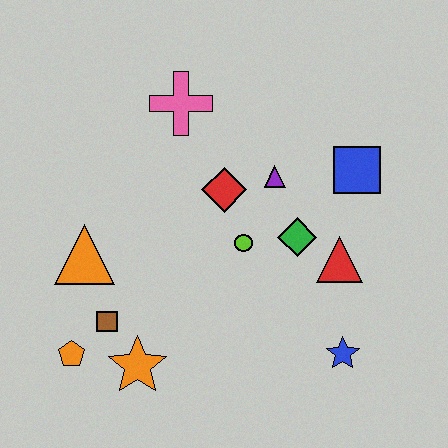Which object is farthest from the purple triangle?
The orange pentagon is farthest from the purple triangle.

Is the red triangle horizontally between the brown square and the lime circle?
No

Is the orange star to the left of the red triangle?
Yes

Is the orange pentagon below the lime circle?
Yes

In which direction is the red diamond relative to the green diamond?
The red diamond is to the left of the green diamond.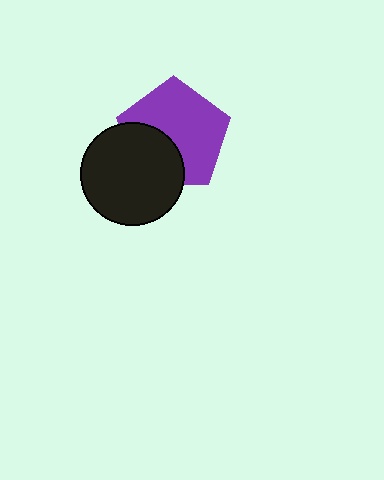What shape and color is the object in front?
The object in front is a black circle.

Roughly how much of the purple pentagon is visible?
Most of it is visible (roughly 65%).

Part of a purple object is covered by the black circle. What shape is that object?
It is a pentagon.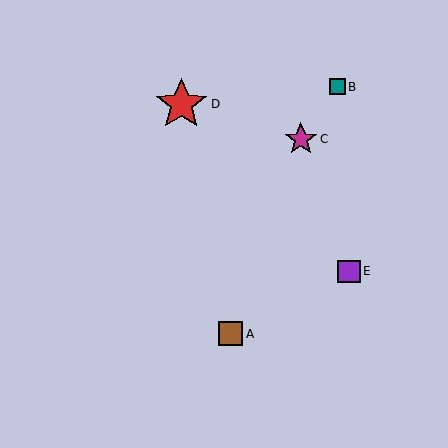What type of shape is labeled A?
Shape A is a brown square.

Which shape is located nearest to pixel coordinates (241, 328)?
The brown square (labeled A) at (231, 334) is nearest to that location.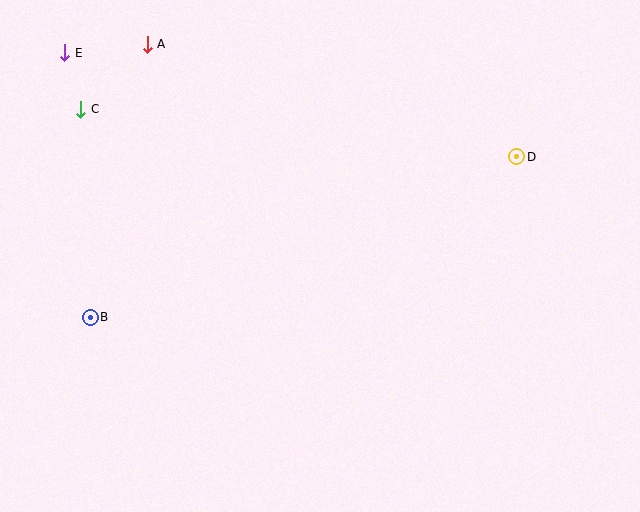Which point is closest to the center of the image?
Point D at (517, 157) is closest to the center.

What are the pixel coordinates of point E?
Point E is at (65, 53).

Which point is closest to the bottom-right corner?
Point D is closest to the bottom-right corner.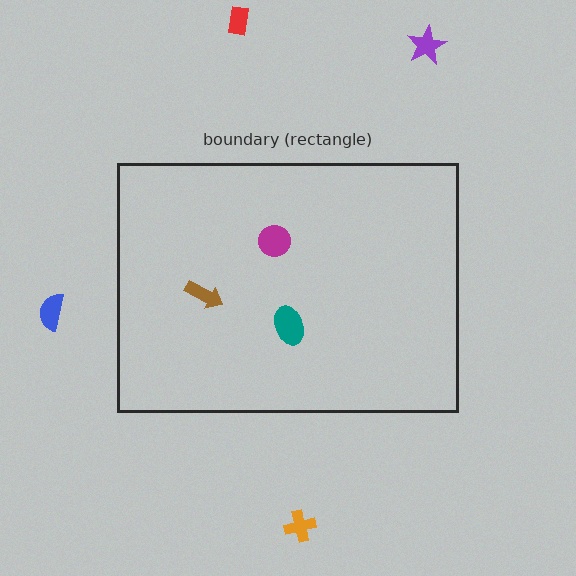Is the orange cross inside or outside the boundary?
Outside.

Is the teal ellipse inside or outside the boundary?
Inside.